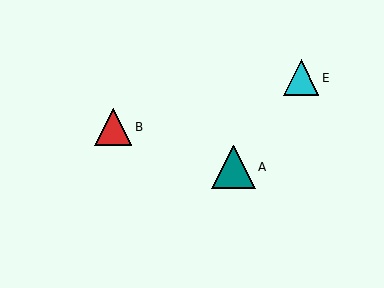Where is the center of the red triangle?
The center of the red triangle is at (113, 127).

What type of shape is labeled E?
Shape E is a cyan triangle.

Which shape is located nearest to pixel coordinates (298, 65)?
The cyan triangle (labeled E) at (301, 78) is nearest to that location.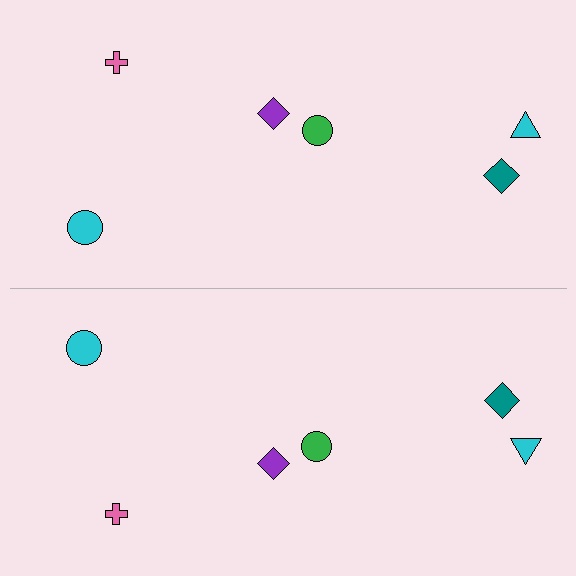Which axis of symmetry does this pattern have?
The pattern has a horizontal axis of symmetry running through the center of the image.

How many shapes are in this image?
There are 12 shapes in this image.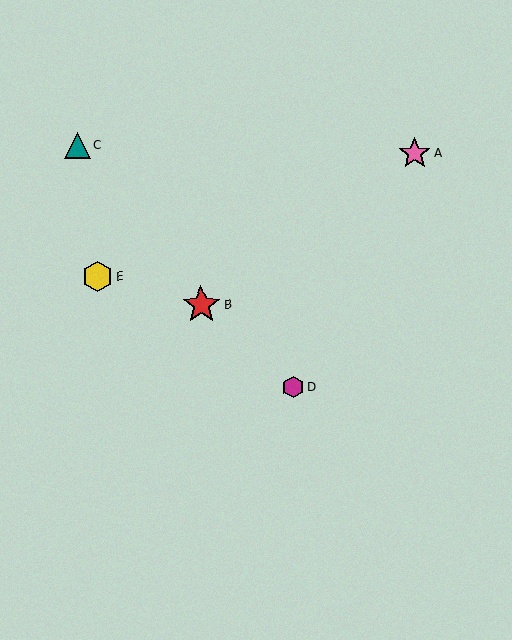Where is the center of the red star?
The center of the red star is at (201, 305).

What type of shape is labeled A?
Shape A is a pink star.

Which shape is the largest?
The red star (labeled B) is the largest.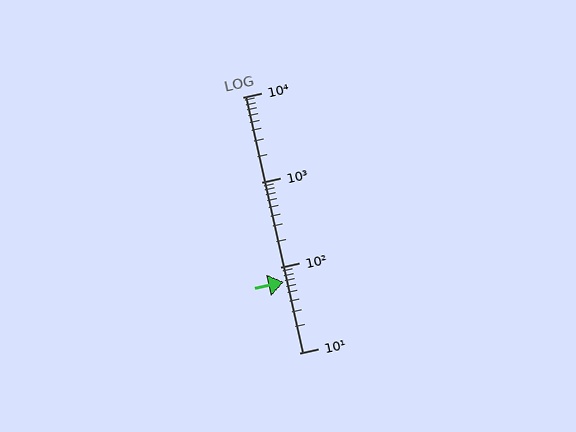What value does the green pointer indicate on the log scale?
The pointer indicates approximately 68.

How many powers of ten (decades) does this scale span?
The scale spans 3 decades, from 10 to 10000.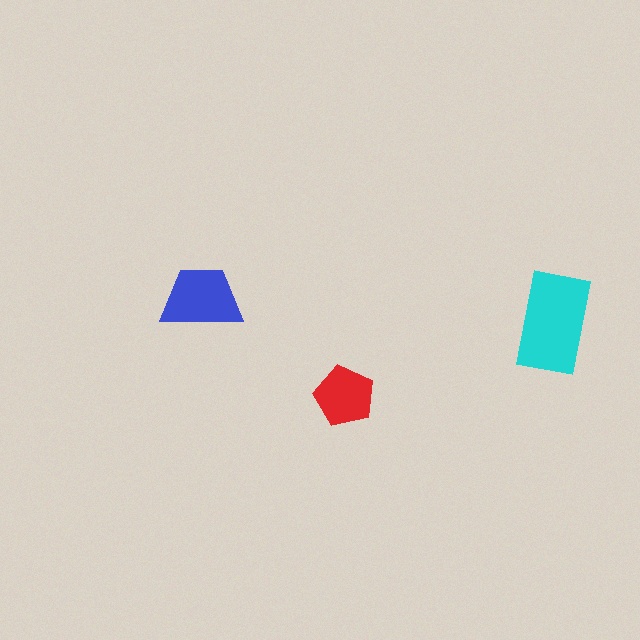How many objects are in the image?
There are 3 objects in the image.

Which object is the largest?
The cyan rectangle.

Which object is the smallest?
The red pentagon.